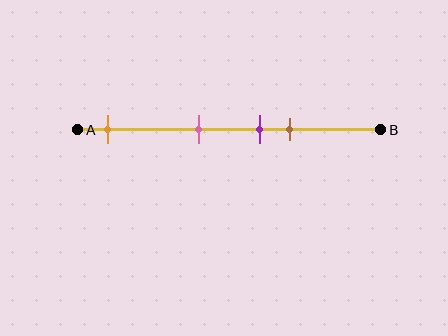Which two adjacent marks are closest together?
The purple and brown marks are the closest adjacent pair.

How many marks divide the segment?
There are 4 marks dividing the segment.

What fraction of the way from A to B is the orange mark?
The orange mark is approximately 10% (0.1) of the way from A to B.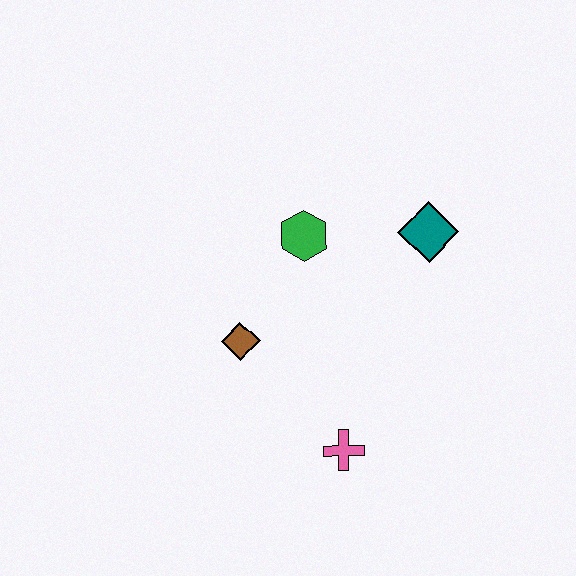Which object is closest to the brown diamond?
The green hexagon is closest to the brown diamond.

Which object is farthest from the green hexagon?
The pink cross is farthest from the green hexagon.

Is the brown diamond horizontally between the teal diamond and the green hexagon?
No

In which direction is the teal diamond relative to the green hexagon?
The teal diamond is to the right of the green hexagon.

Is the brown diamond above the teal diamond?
No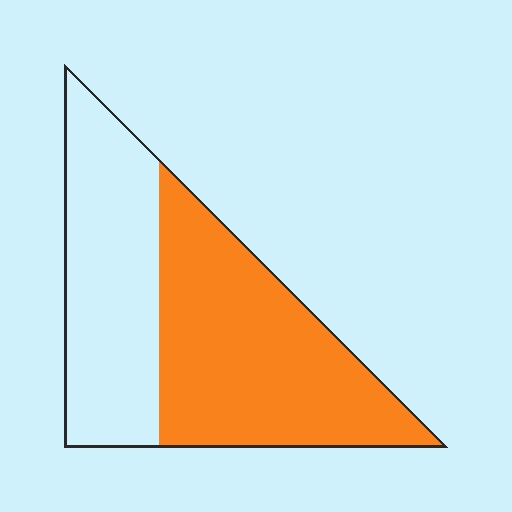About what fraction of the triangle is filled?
About three fifths (3/5).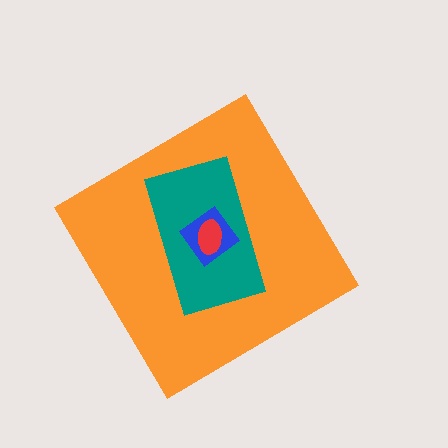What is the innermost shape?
The red ellipse.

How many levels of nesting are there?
4.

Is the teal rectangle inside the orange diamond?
Yes.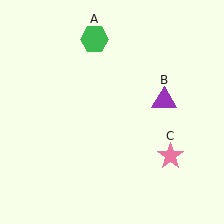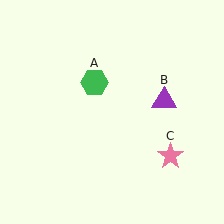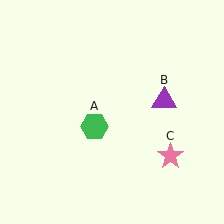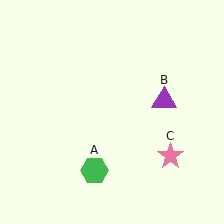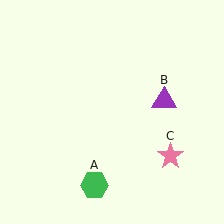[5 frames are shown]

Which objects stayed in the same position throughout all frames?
Purple triangle (object B) and pink star (object C) remained stationary.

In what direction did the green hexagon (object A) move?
The green hexagon (object A) moved down.